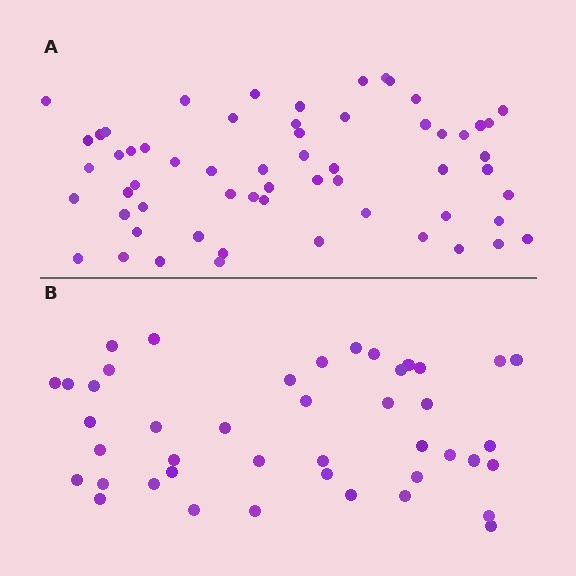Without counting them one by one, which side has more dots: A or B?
Region A (the top region) has more dots.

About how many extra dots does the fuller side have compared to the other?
Region A has approximately 15 more dots than region B.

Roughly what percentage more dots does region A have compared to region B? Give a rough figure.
About 40% more.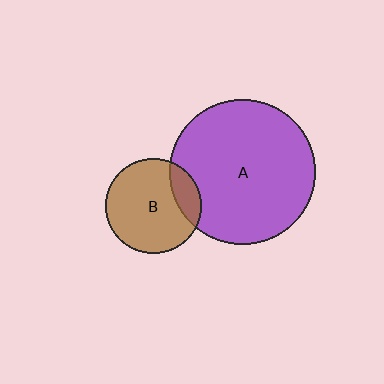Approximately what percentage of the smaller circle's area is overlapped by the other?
Approximately 15%.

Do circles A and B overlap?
Yes.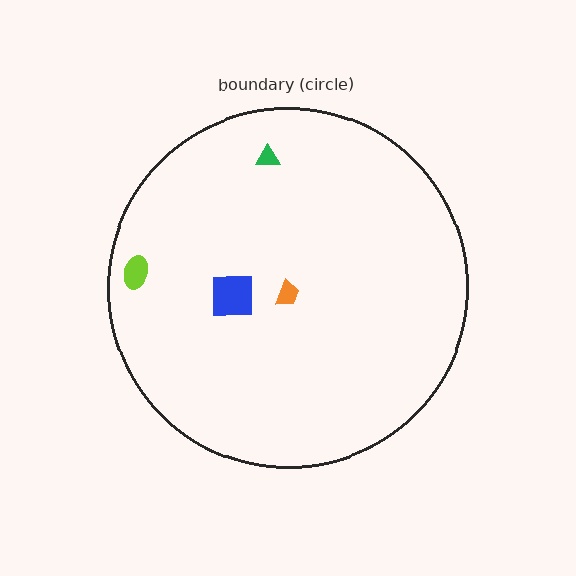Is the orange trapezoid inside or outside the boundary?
Inside.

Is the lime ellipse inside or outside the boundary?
Inside.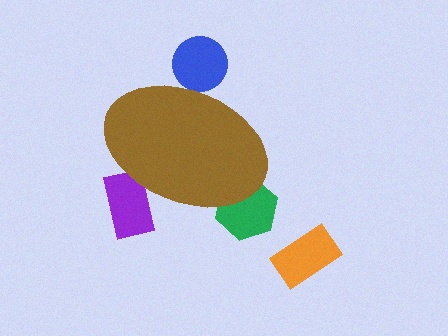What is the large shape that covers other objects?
A brown ellipse.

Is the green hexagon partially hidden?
Yes, the green hexagon is partially hidden behind the brown ellipse.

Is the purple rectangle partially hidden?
Yes, the purple rectangle is partially hidden behind the brown ellipse.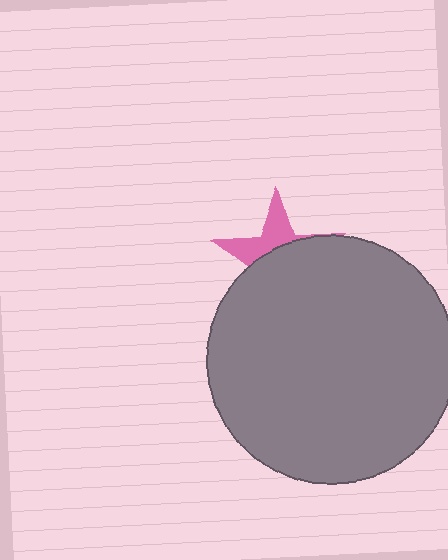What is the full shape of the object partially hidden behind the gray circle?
The partially hidden object is a pink star.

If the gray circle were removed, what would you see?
You would see the complete pink star.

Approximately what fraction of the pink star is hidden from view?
Roughly 64% of the pink star is hidden behind the gray circle.